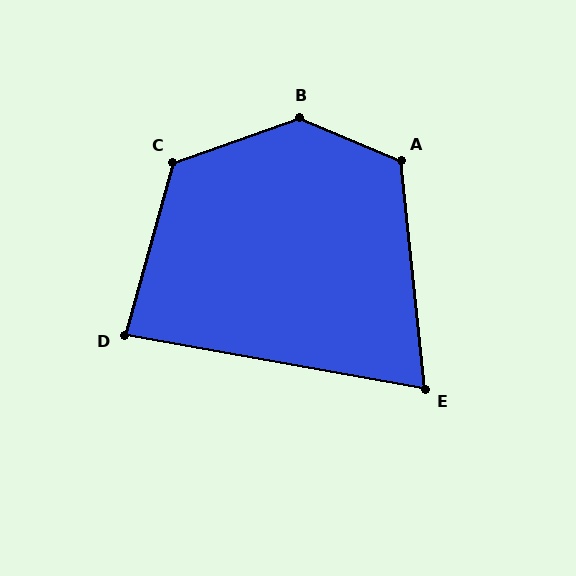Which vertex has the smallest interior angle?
E, at approximately 74 degrees.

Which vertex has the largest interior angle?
B, at approximately 138 degrees.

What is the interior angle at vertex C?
Approximately 125 degrees (obtuse).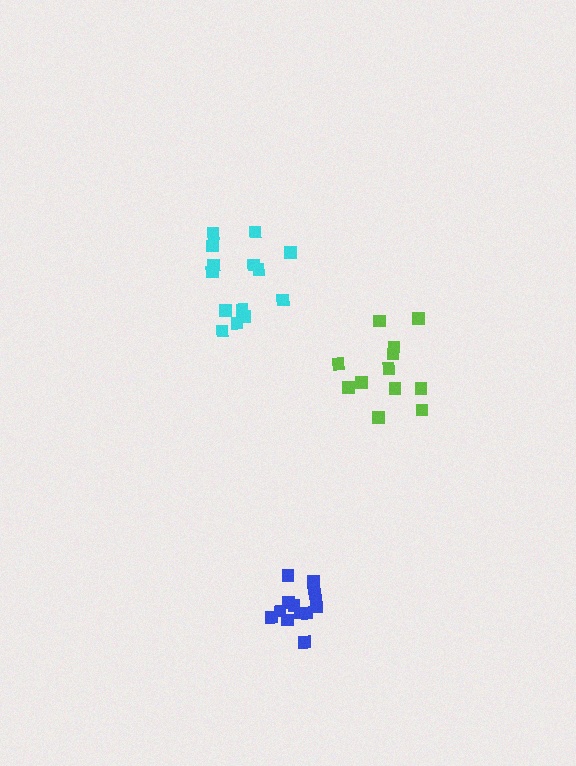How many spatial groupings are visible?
There are 3 spatial groupings.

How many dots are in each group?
Group 1: 12 dots, Group 2: 13 dots, Group 3: 14 dots (39 total).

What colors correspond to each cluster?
The clusters are colored: lime, blue, cyan.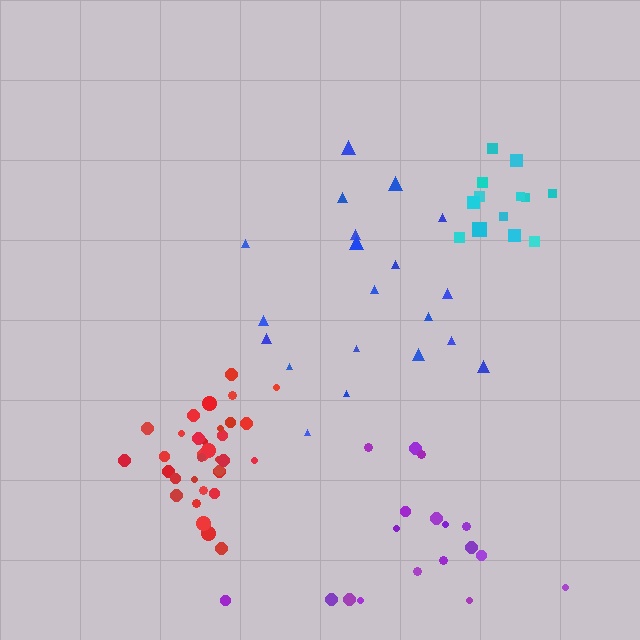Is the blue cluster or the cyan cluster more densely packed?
Cyan.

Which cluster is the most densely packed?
Red.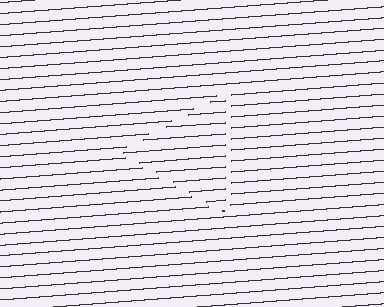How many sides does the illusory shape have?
3 sides — the line-ends trace a triangle.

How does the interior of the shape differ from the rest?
The interior of the shape contains the same grating, shifted by half a period — the contour is defined by the phase discontinuity where line-ends from the inner and outer gratings abut.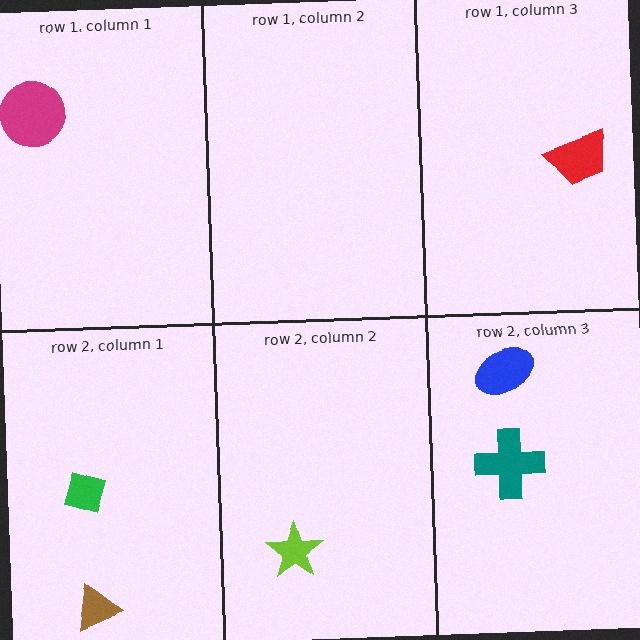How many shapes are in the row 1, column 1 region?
1.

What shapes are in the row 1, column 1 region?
The magenta circle.